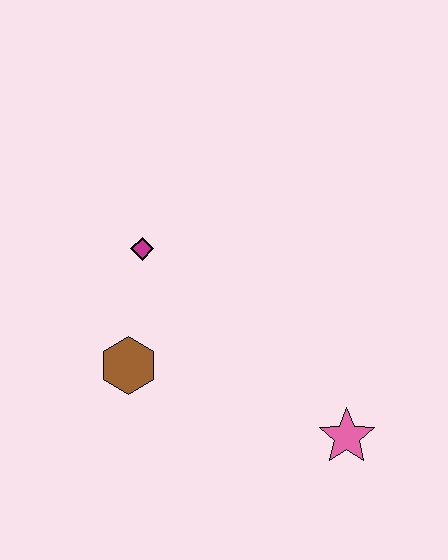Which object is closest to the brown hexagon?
The magenta diamond is closest to the brown hexagon.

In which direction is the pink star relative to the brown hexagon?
The pink star is to the right of the brown hexagon.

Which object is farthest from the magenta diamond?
The pink star is farthest from the magenta diamond.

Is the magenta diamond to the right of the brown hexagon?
Yes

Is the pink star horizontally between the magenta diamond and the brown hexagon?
No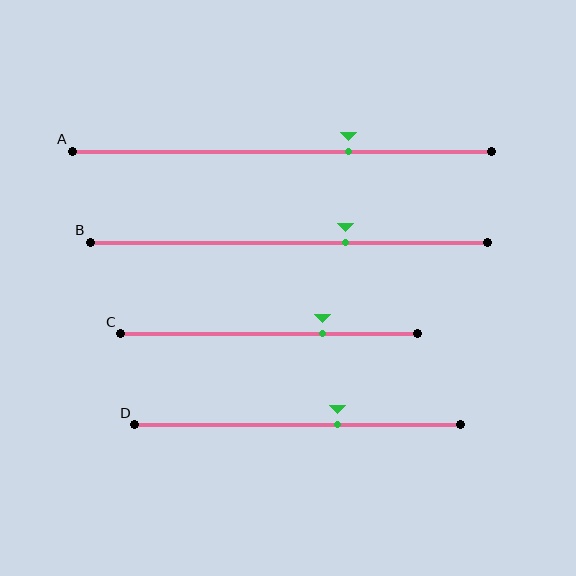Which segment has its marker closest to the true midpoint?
Segment D has its marker closest to the true midpoint.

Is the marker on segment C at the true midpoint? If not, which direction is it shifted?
No, the marker on segment C is shifted to the right by about 18% of the segment length.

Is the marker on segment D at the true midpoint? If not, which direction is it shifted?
No, the marker on segment D is shifted to the right by about 12% of the segment length.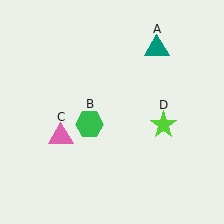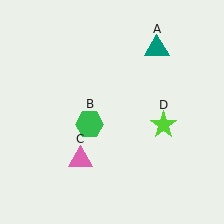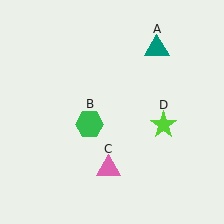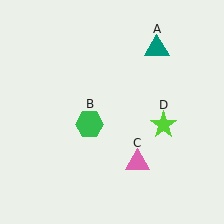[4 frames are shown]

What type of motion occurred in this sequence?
The pink triangle (object C) rotated counterclockwise around the center of the scene.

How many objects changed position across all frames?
1 object changed position: pink triangle (object C).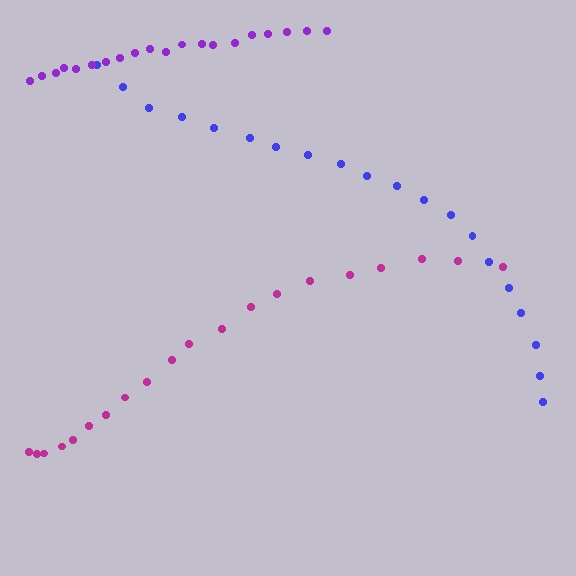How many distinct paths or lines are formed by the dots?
There are 3 distinct paths.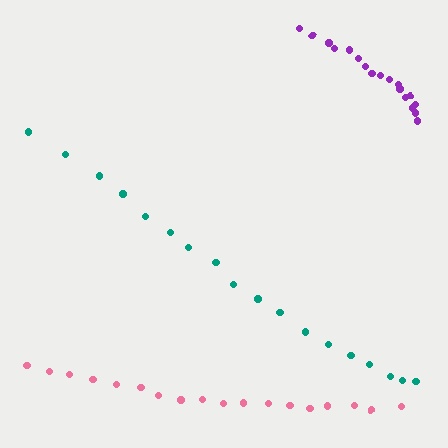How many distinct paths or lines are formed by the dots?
There are 3 distinct paths.